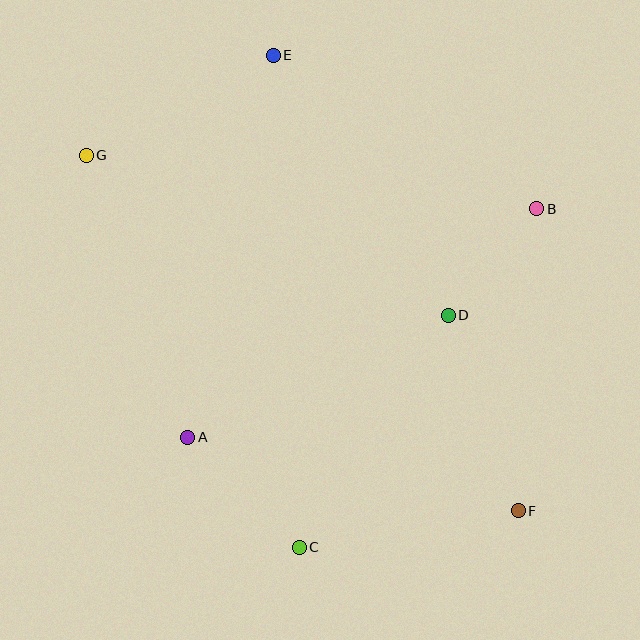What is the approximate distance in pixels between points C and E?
The distance between C and E is approximately 493 pixels.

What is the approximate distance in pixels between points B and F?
The distance between B and F is approximately 303 pixels.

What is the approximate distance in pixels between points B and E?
The distance between B and E is approximately 305 pixels.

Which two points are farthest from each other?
Points F and G are farthest from each other.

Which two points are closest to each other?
Points B and D are closest to each other.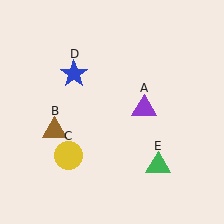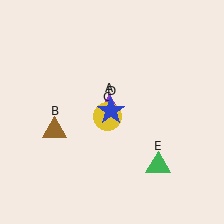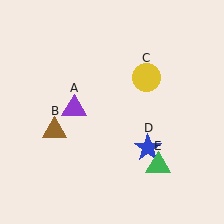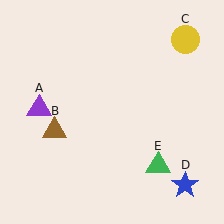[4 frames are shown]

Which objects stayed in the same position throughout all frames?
Brown triangle (object B) and green triangle (object E) remained stationary.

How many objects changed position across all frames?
3 objects changed position: purple triangle (object A), yellow circle (object C), blue star (object D).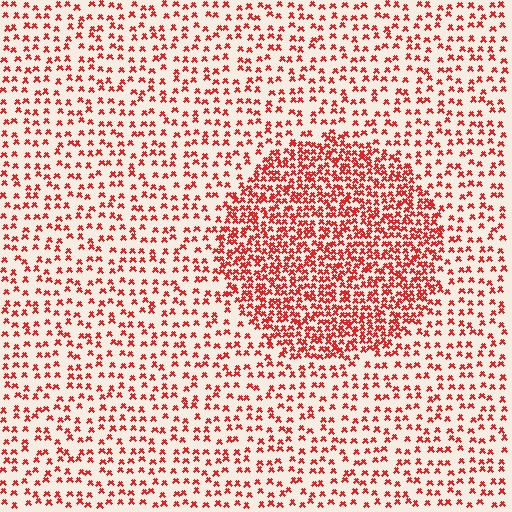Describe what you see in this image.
The image contains small red elements arranged at two different densities. A circle-shaped region is visible where the elements are more densely packed than the surrounding area.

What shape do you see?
I see a circle.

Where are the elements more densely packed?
The elements are more densely packed inside the circle boundary.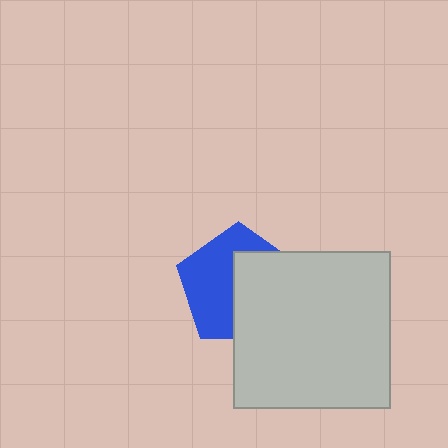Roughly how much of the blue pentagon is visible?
About half of it is visible (roughly 52%).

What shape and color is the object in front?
The object in front is a light gray square.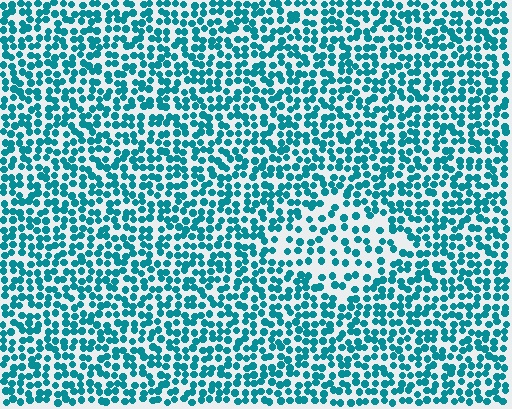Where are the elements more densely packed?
The elements are more densely packed outside the diamond boundary.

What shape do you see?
I see a diamond.